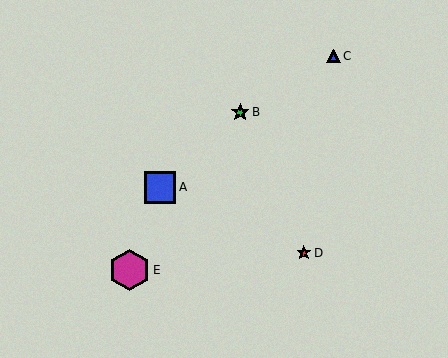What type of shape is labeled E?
Shape E is a magenta hexagon.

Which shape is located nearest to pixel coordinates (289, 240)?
The red star (labeled D) at (304, 253) is nearest to that location.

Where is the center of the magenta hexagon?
The center of the magenta hexagon is at (130, 270).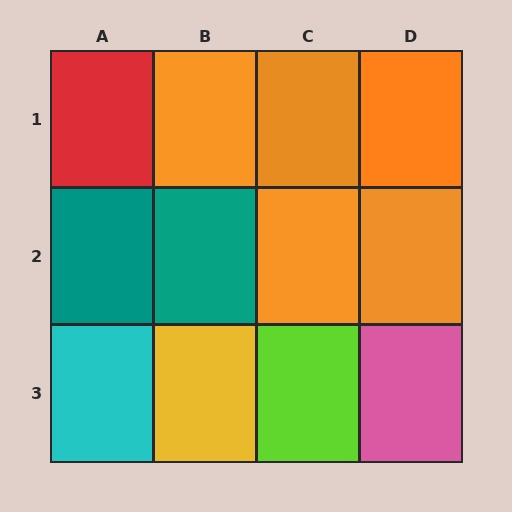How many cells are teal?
2 cells are teal.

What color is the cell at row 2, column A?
Teal.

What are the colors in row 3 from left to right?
Cyan, yellow, lime, pink.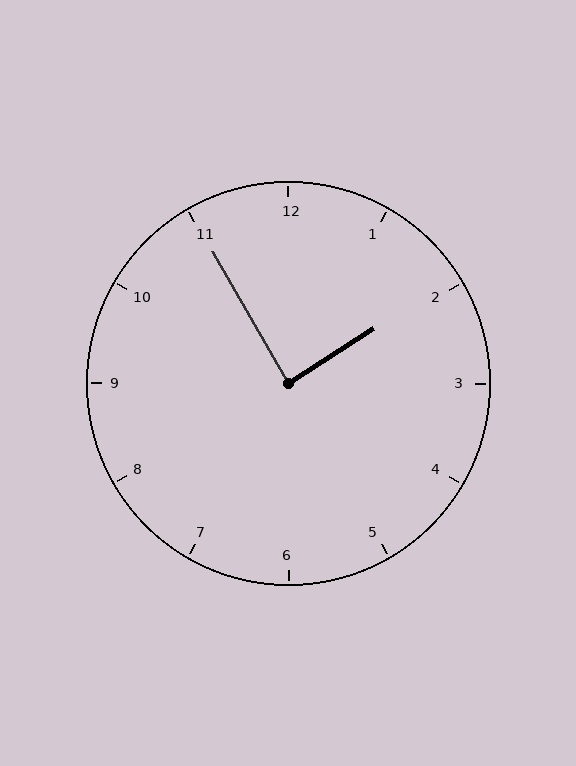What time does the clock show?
1:55.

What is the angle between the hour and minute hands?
Approximately 88 degrees.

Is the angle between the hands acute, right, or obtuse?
It is right.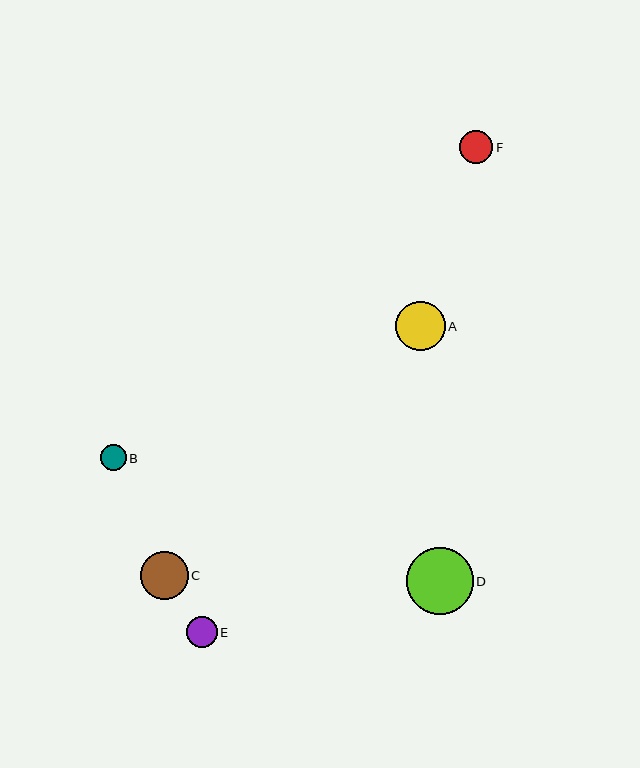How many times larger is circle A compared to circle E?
Circle A is approximately 1.6 times the size of circle E.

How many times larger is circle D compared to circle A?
Circle D is approximately 1.3 times the size of circle A.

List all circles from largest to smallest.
From largest to smallest: D, A, C, F, E, B.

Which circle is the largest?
Circle D is the largest with a size of approximately 67 pixels.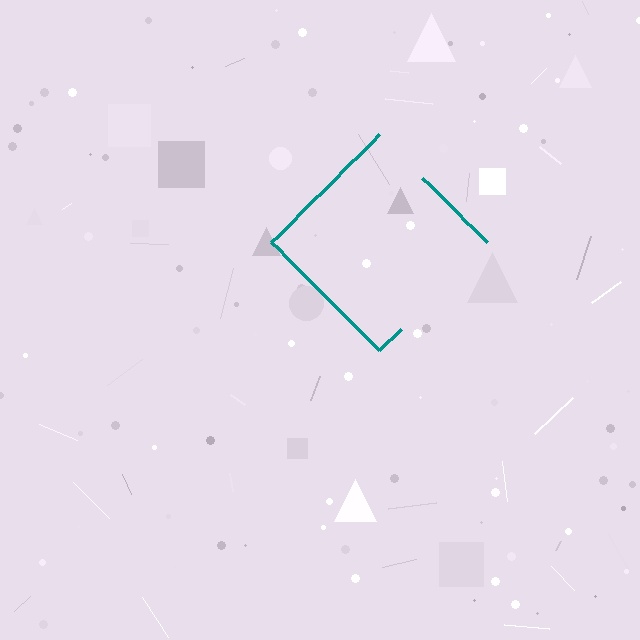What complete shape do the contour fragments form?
The contour fragments form a diamond.